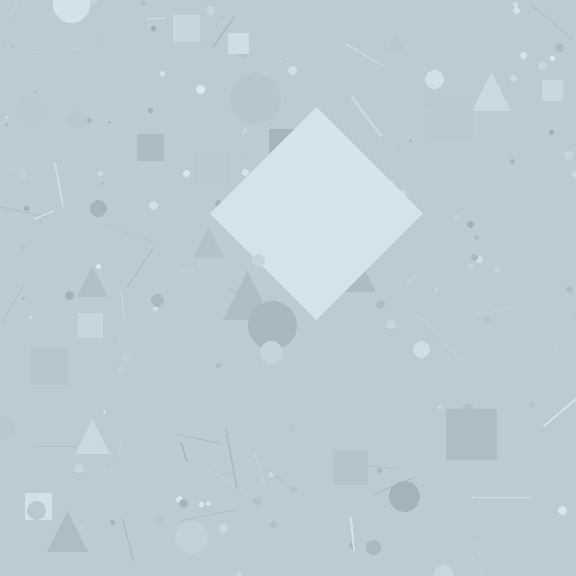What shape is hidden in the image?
A diamond is hidden in the image.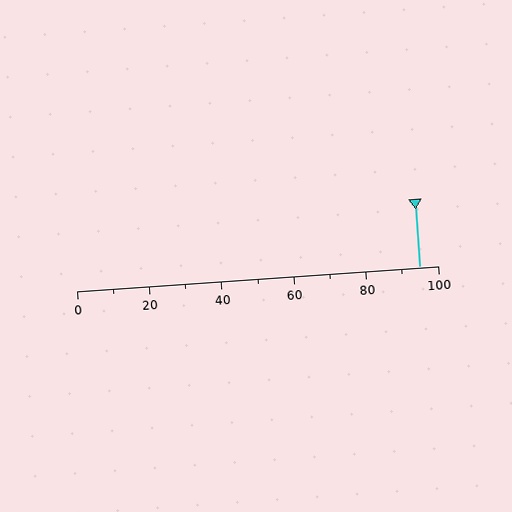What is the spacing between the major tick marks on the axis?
The major ticks are spaced 20 apart.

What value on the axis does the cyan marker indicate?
The marker indicates approximately 95.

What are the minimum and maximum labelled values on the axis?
The axis runs from 0 to 100.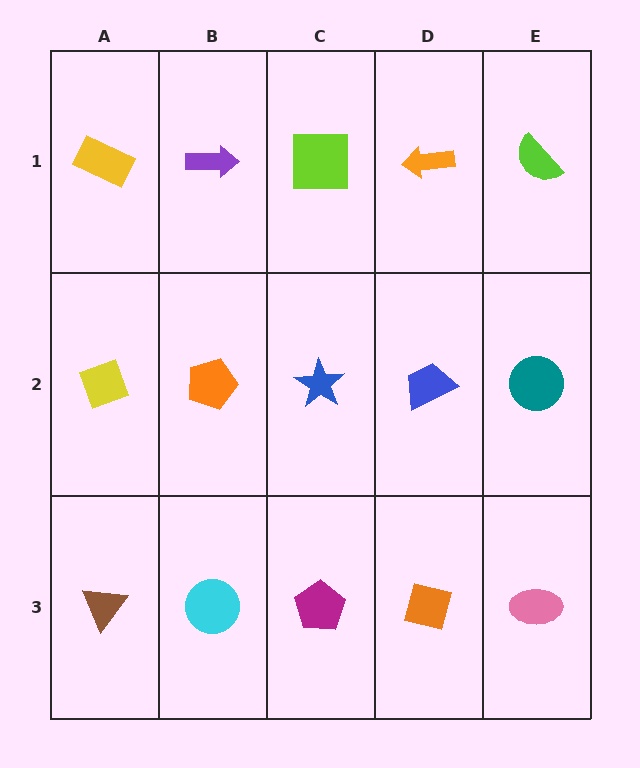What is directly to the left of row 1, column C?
A purple arrow.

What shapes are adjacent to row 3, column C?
A blue star (row 2, column C), a cyan circle (row 3, column B), an orange square (row 3, column D).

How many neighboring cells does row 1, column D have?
3.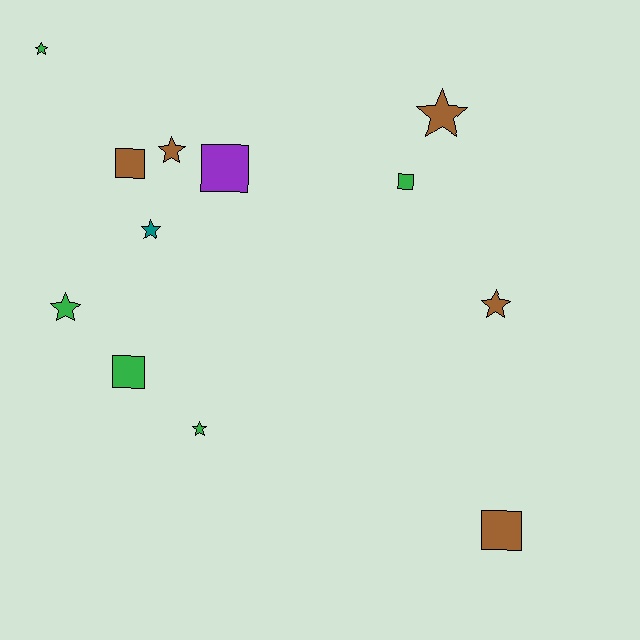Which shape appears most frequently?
Star, with 7 objects.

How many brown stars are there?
There are 3 brown stars.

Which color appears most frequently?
Green, with 5 objects.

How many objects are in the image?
There are 12 objects.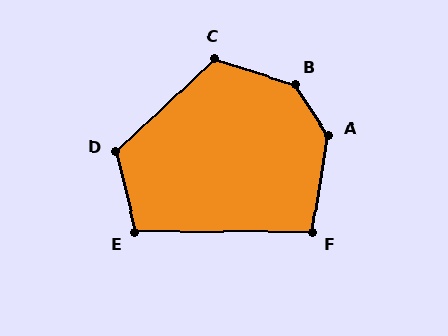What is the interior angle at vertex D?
Approximately 120 degrees (obtuse).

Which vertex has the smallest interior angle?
F, at approximately 99 degrees.